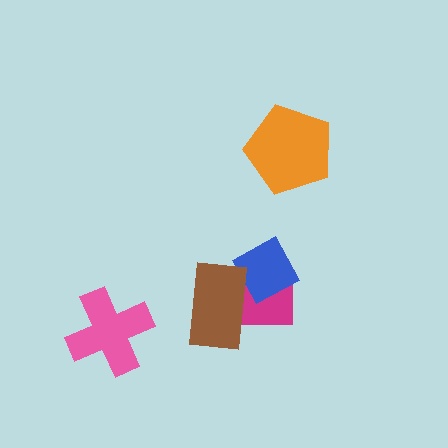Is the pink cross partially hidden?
No, no other shape covers it.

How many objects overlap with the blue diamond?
2 objects overlap with the blue diamond.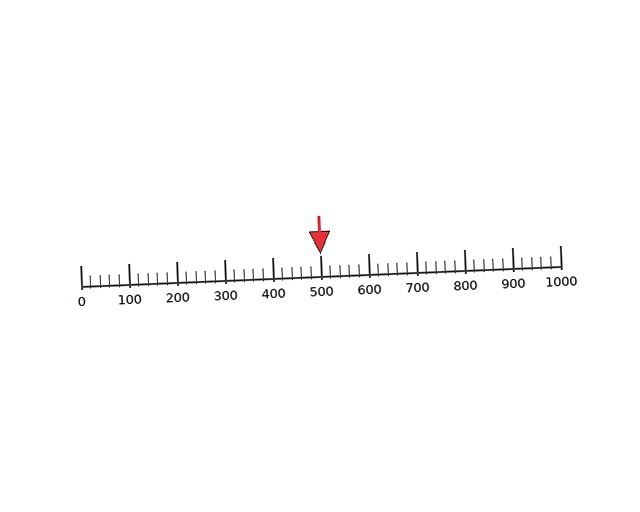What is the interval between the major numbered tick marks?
The major tick marks are spaced 100 units apart.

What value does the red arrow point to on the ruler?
The red arrow points to approximately 500.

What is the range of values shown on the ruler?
The ruler shows values from 0 to 1000.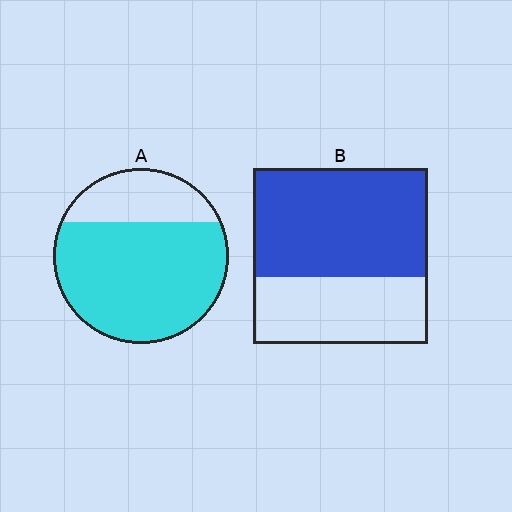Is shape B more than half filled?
Yes.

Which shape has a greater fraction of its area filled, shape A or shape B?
Shape A.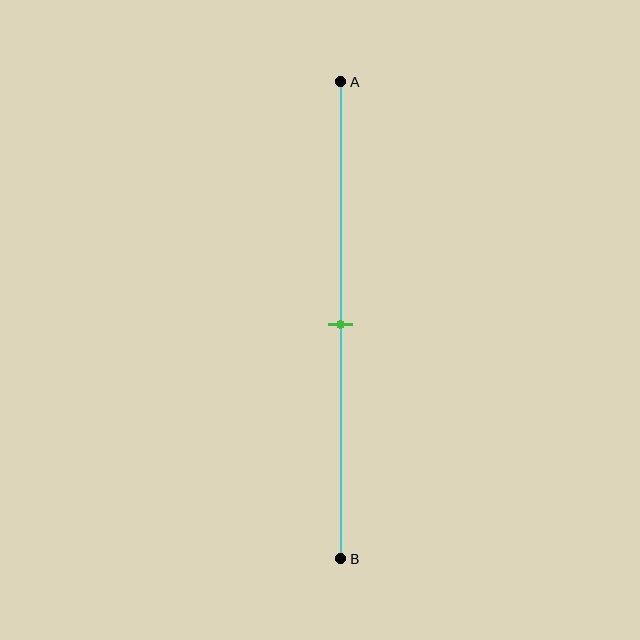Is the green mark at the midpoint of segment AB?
Yes, the mark is approximately at the midpoint.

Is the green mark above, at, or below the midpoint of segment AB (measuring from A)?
The green mark is approximately at the midpoint of segment AB.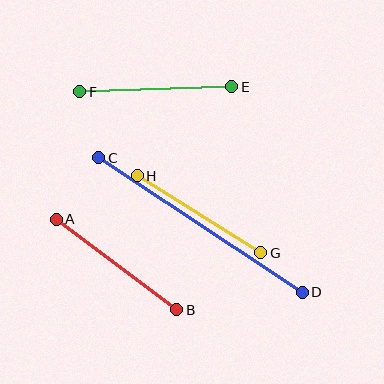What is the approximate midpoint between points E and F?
The midpoint is at approximately (156, 89) pixels.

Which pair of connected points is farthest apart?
Points C and D are farthest apart.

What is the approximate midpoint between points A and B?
The midpoint is at approximately (116, 265) pixels.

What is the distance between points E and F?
The distance is approximately 152 pixels.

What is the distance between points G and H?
The distance is approximately 145 pixels.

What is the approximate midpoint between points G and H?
The midpoint is at approximately (199, 214) pixels.